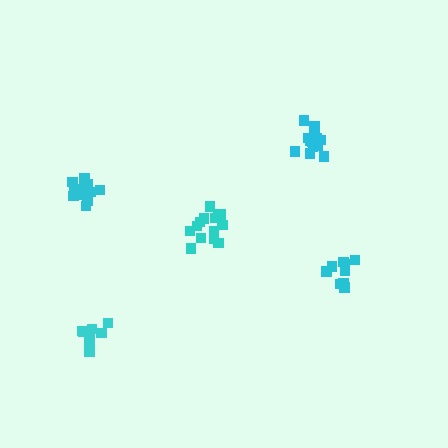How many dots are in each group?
Group 1: 14 dots, Group 2: 9 dots, Group 3: 14 dots, Group 4: 15 dots, Group 5: 9 dots (61 total).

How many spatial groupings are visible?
There are 5 spatial groupings.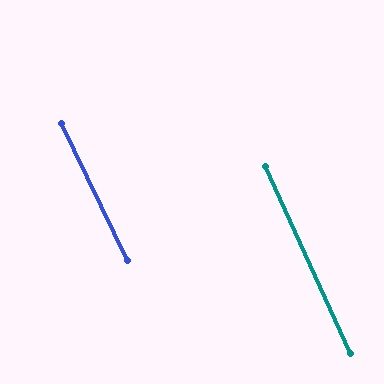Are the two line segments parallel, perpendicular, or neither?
Parallel — their directions differ by only 1.0°.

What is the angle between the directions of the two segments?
Approximately 1 degree.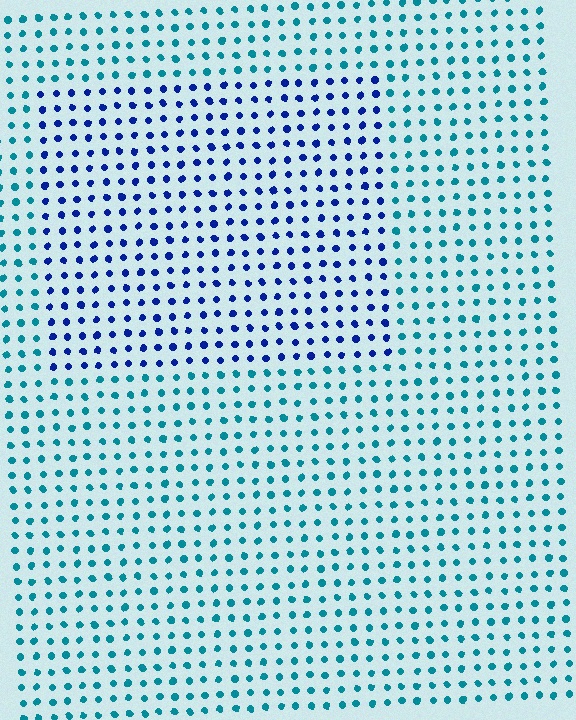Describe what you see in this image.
The image is filled with small teal elements in a uniform arrangement. A rectangle-shaped region is visible where the elements are tinted to a slightly different hue, forming a subtle color boundary.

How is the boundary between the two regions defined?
The boundary is defined purely by a slight shift in hue (about 44 degrees). Spacing, size, and orientation are identical on both sides.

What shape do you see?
I see a rectangle.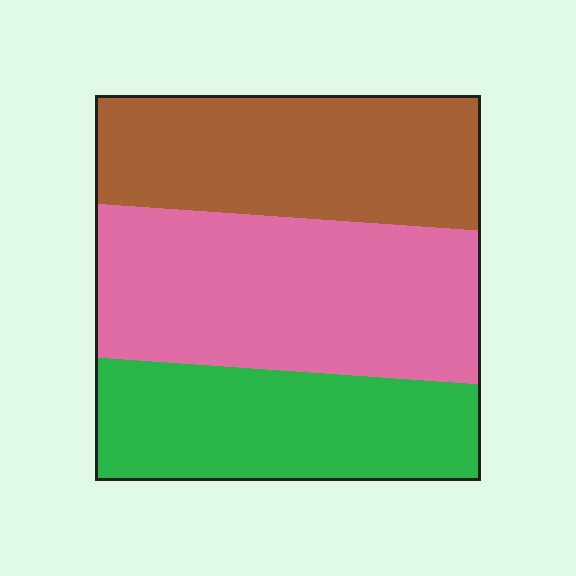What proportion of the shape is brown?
Brown covers around 30% of the shape.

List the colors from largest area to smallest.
From largest to smallest: pink, brown, green.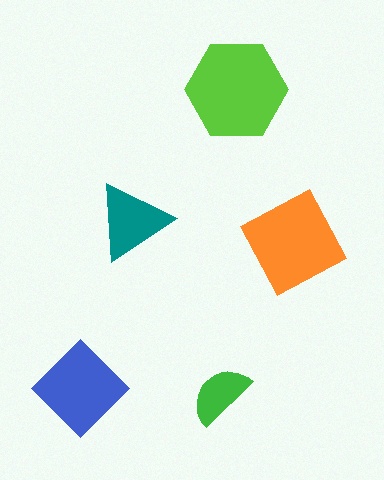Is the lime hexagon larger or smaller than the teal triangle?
Larger.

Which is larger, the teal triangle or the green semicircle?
The teal triangle.